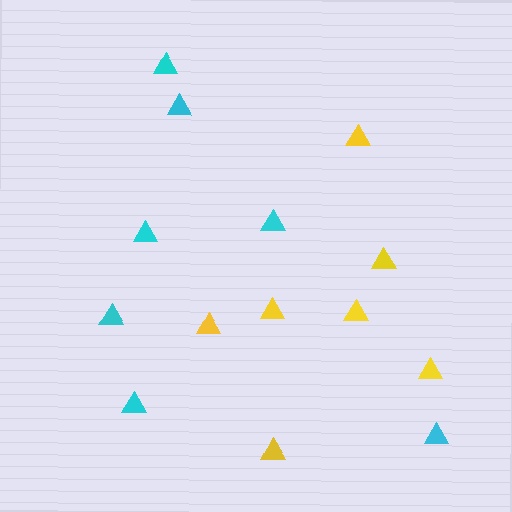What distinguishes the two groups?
There are 2 groups: one group of cyan triangles (7) and one group of yellow triangles (7).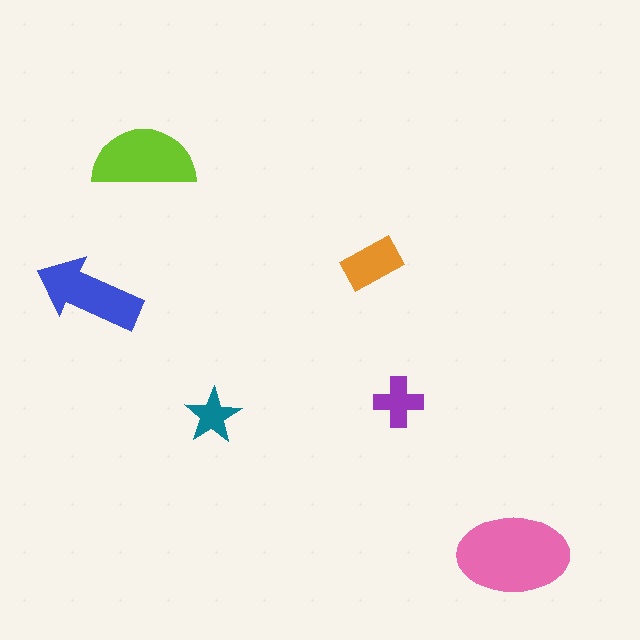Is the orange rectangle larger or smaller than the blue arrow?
Smaller.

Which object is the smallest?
The teal star.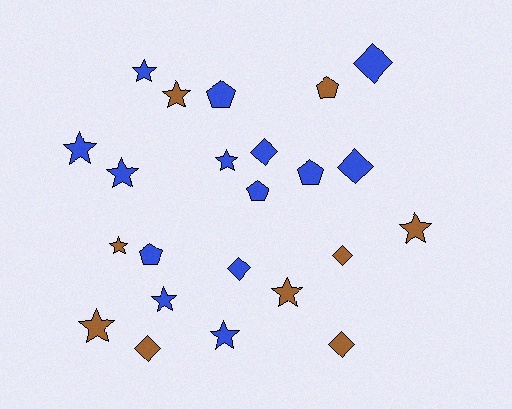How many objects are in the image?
There are 23 objects.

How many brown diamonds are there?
There are 3 brown diamonds.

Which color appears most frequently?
Blue, with 14 objects.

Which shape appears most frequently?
Star, with 11 objects.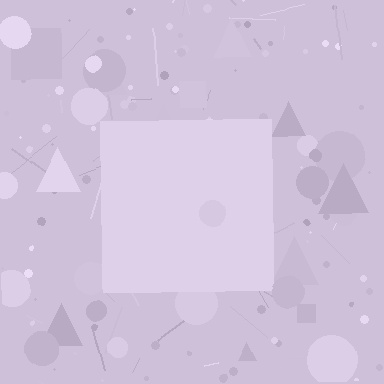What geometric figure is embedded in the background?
A square is embedded in the background.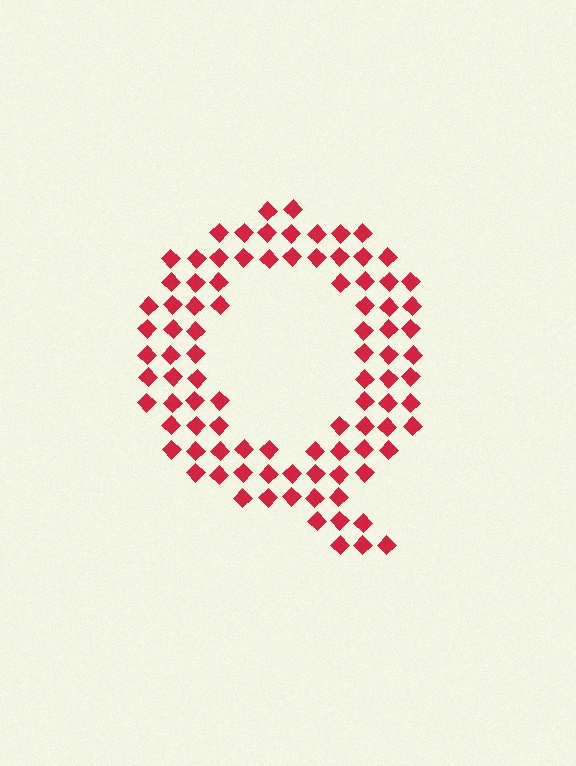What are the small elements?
The small elements are diamonds.